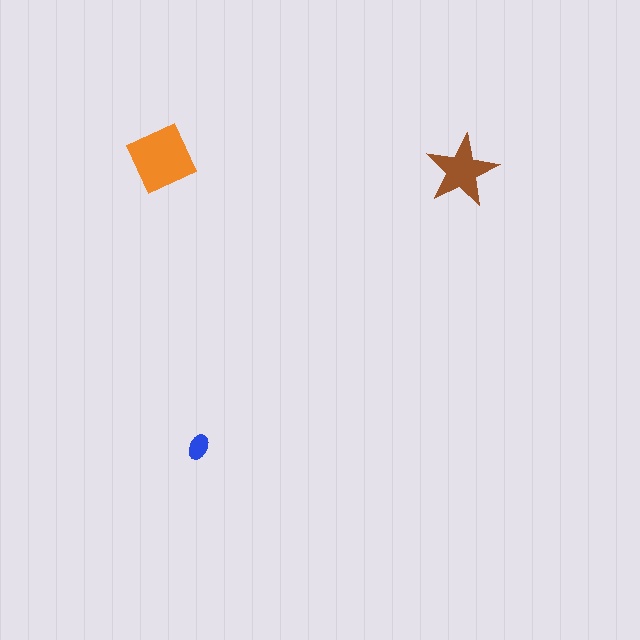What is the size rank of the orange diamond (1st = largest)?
1st.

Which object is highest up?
The orange diamond is topmost.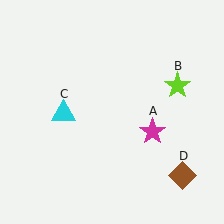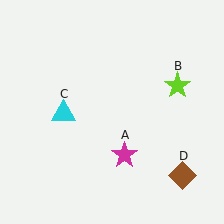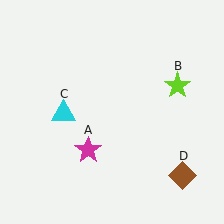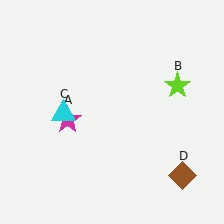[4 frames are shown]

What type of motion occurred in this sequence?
The magenta star (object A) rotated clockwise around the center of the scene.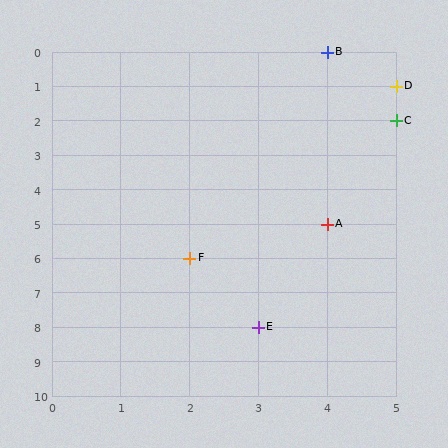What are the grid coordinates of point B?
Point B is at grid coordinates (4, 0).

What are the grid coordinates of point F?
Point F is at grid coordinates (2, 6).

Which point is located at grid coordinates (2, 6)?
Point F is at (2, 6).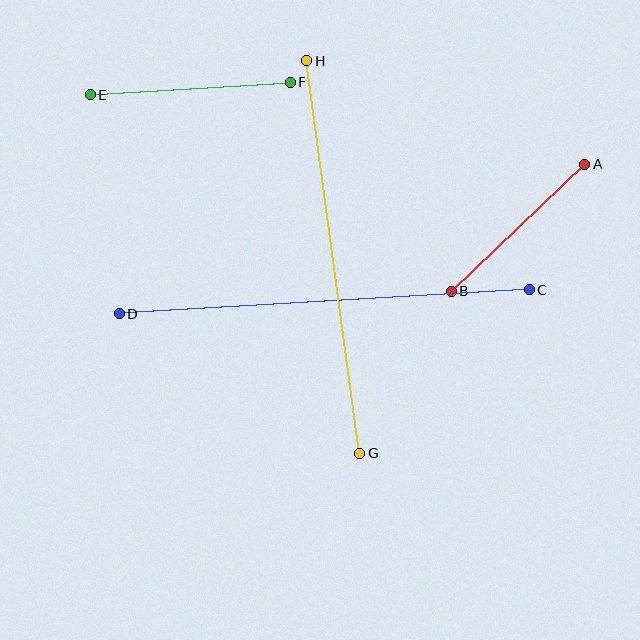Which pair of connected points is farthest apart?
Points C and D are farthest apart.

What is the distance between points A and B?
The distance is approximately 184 pixels.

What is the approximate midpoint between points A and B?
The midpoint is at approximately (518, 228) pixels.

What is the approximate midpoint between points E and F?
The midpoint is at approximately (190, 89) pixels.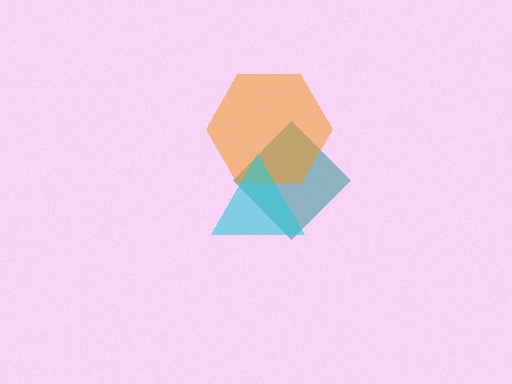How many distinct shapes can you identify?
There are 3 distinct shapes: a teal diamond, an orange hexagon, a cyan triangle.